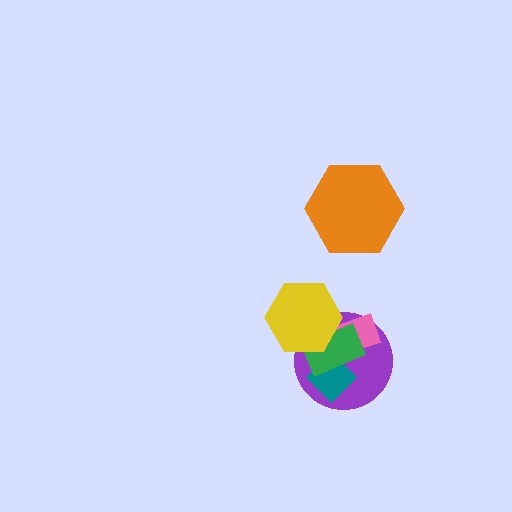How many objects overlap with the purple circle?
4 objects overlap with the purple circle.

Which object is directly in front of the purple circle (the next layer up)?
The pink rectangle is directly in front of the purple circle.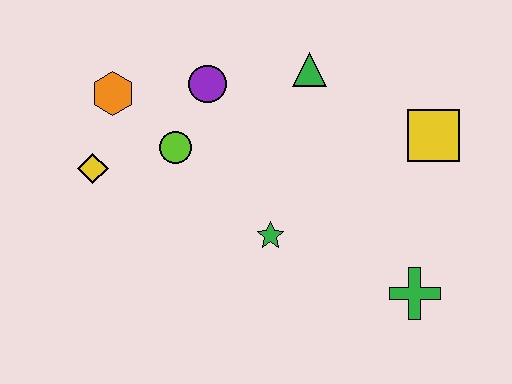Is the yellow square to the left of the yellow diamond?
No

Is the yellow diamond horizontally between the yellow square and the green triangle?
No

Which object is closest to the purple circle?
The lime circle is closest to the purple circle.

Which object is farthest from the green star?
The orange hexagon is farthest from the green star.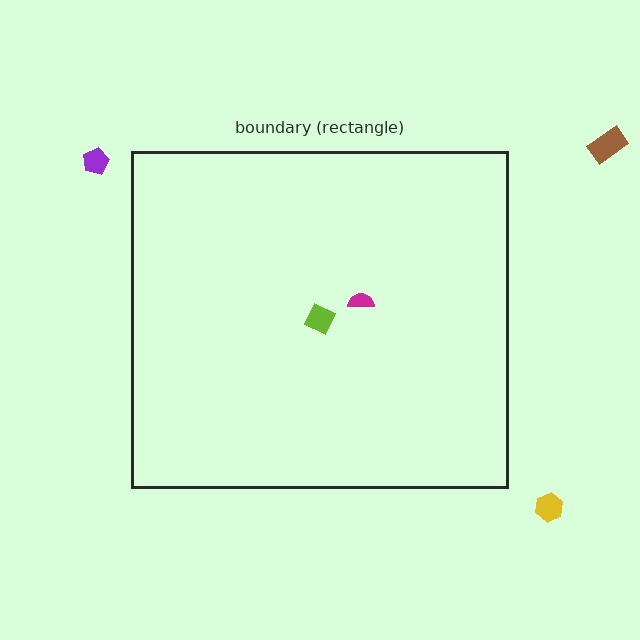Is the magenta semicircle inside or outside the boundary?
Inside.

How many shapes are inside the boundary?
2 inside, 3 outside.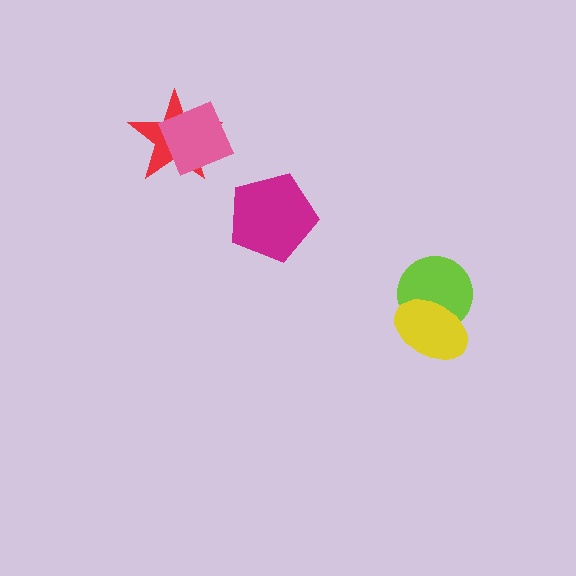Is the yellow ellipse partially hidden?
No, no other shape covers it.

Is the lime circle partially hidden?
Yes, it is partially covered by another shape.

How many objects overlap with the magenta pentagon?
0 objects overlap with the magenta pentagon.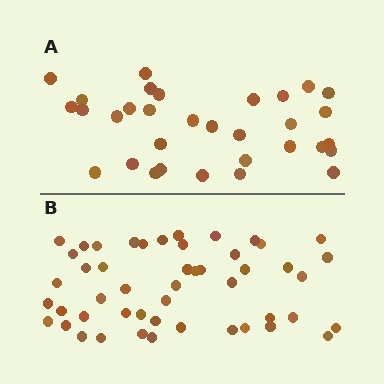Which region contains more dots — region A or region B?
Region B (the bottom region) has more dots.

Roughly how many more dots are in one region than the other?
Region B has approximately 15 more dots than region A.